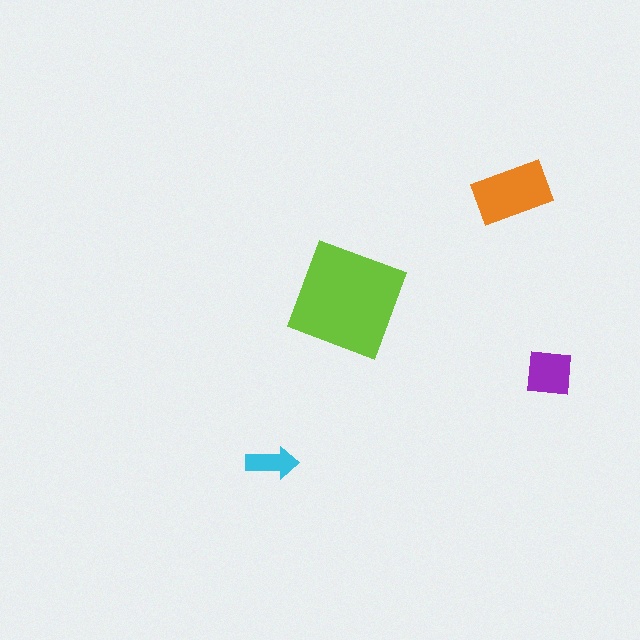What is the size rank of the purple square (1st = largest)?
3rd.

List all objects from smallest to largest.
The cyan arrow, the purple square, the orange rectangle, the lime square.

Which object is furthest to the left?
The cyan arrow is leftmost.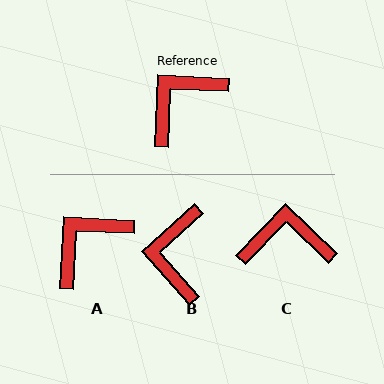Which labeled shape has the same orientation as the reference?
A.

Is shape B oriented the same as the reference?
No, it is off by about 45 degrees.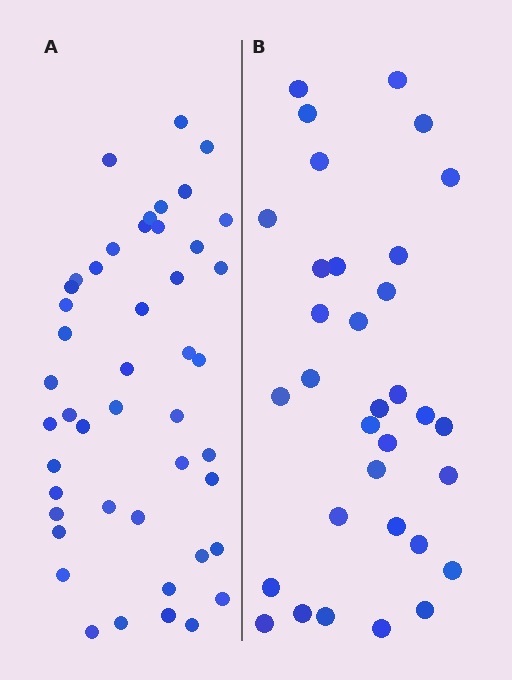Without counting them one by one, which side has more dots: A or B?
Region A (the left region) has more dots.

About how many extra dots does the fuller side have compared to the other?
Region A has approximately 15 more dots than region B.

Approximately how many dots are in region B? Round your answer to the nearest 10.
About 30 dots. (The exact count is 33, which rounds to 30.)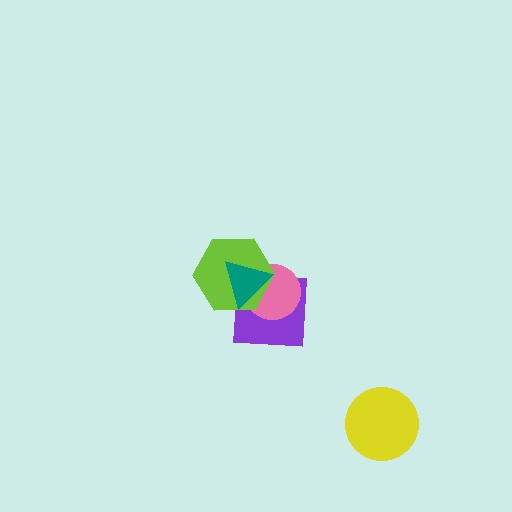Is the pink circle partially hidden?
Yes, it is partially covered by another shape.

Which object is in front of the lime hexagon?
The teal triangle is in front of the lime hexagon.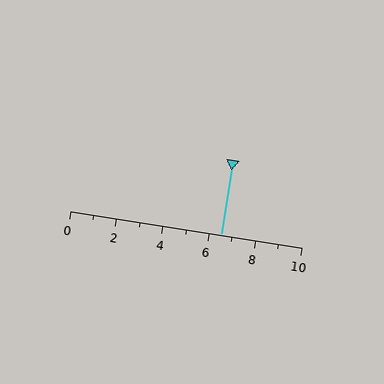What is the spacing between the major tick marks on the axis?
The major ticks are spaced 2 apart.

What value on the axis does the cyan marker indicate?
The marker indicates approximately 6.5.